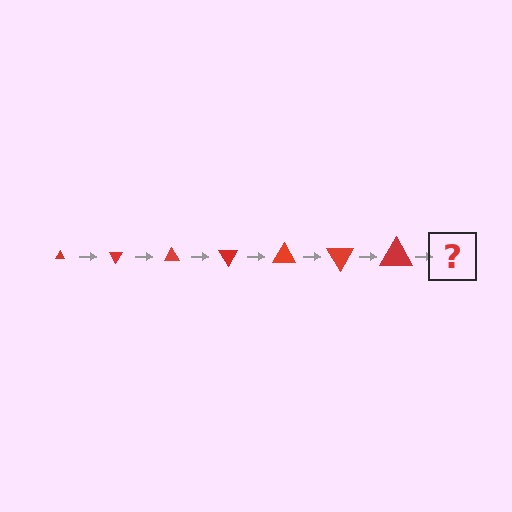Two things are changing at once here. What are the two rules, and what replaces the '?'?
The two rules are that the triangle grows larger each step and it rotates 60 degrees each step. The '?' should be a triangle, larger than the previous one and rotated 420 degrees from the start.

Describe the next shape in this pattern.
It should be a triangle, larger than the previous one and rotated 420 degrees from the start.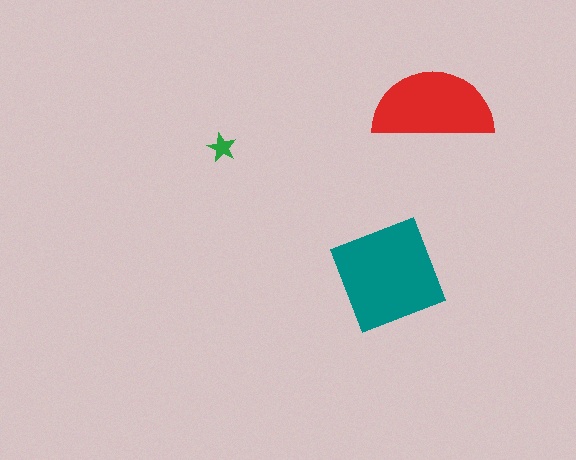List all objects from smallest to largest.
The green star, the red semicircle, the teal square.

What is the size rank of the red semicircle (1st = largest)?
2nd.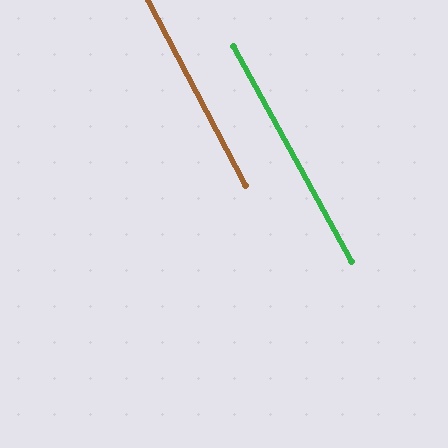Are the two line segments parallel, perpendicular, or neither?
Parallel — their directions differ by only 1.1°.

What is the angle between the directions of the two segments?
Approximately 1 degree.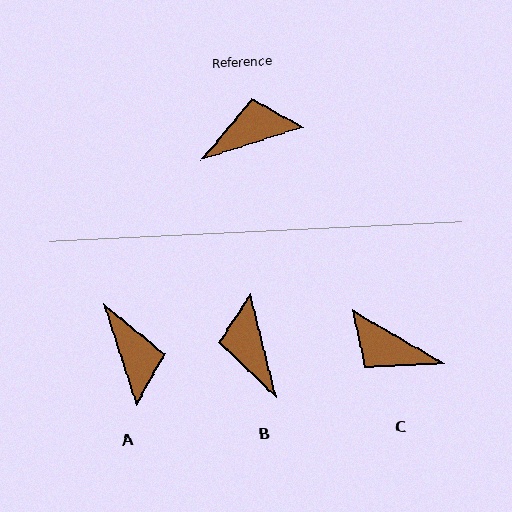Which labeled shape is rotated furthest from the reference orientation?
C, about 132 degrees away.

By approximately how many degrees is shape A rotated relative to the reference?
Approximately 90 degrees clockwise.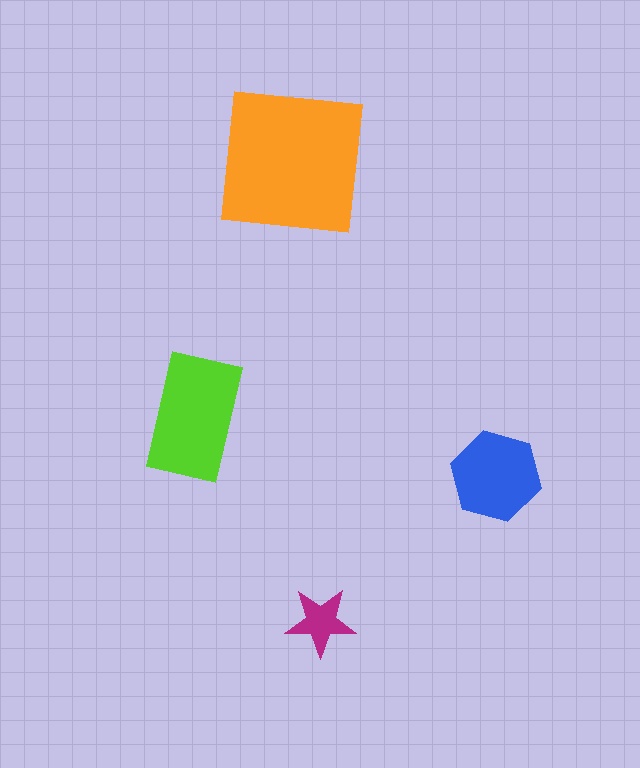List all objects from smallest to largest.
The magenta star, the blue hexagon, the lime rectangle, the orange square.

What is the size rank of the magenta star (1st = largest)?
4th.